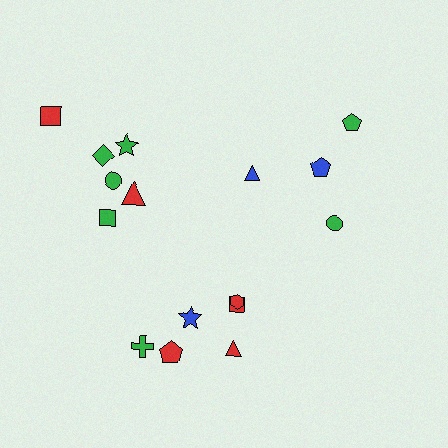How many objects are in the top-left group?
There are 6 objects.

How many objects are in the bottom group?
There are 6 objects.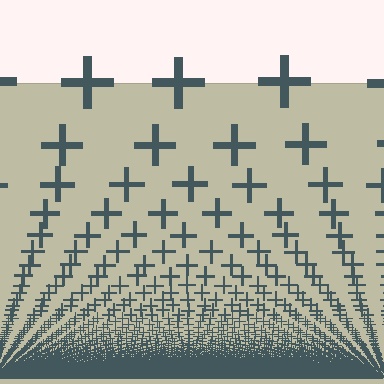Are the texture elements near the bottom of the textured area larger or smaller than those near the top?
Smaller. The gradient is inverted — elements near the bottom are smaller and denser.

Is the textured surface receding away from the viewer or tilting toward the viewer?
The surface appears to tilt toward the viewer. Texture elements get larger and sparser toward the top.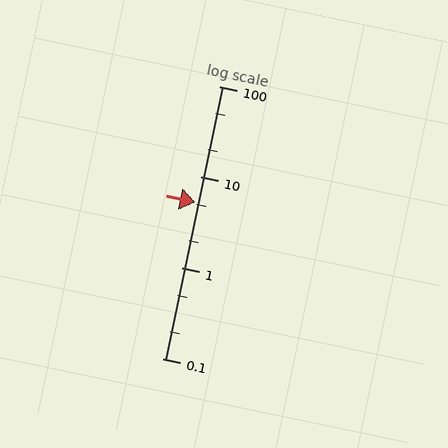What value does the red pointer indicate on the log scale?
The pointer indicates approximately 5.3.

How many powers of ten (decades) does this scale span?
The scale spans 3 decades, from 0.1 to 100.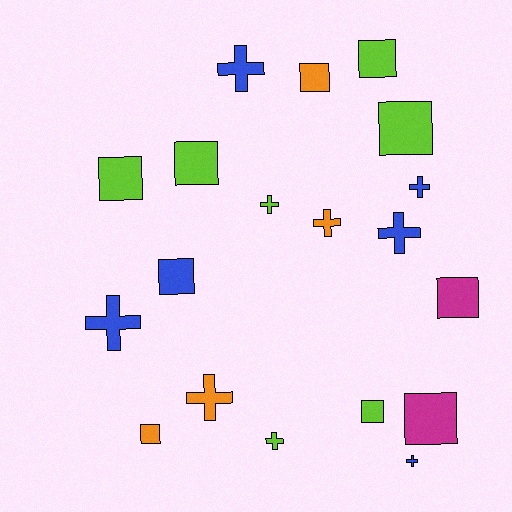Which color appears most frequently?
Lime, with 7 objects.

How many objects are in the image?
There are 19 objects.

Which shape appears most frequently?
Square, with 10 objects.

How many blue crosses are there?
There are 5 blue crosses.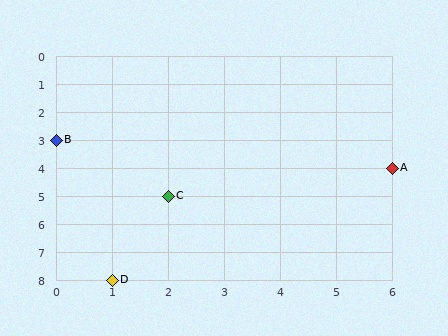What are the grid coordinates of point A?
Point A is at grid coordinates (6, 4).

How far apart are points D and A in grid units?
Points D and A are 5 columns and 4 rows apart (about 6.4 grid units diagonally).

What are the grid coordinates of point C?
Point C is at grid coordinates (2, 5).